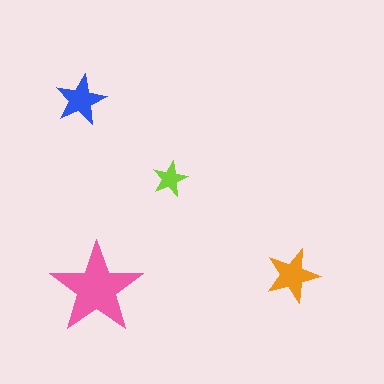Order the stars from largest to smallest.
the pink one, the orange one, the blue one, the lime one.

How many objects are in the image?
There are 4 objects in the image.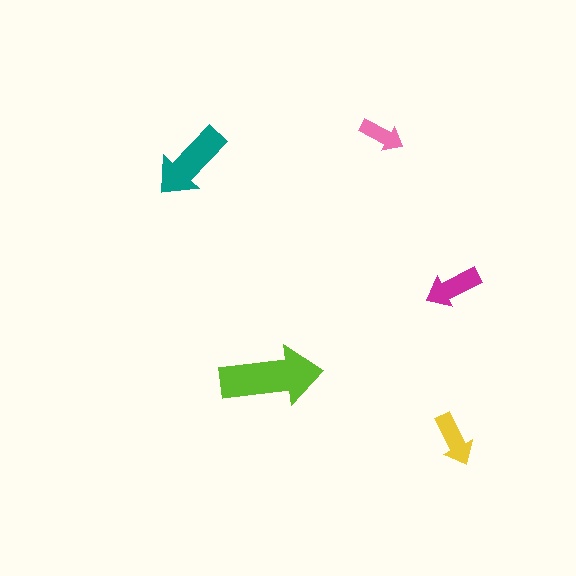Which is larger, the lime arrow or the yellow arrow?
The lime one.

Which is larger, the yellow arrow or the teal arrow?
The teal one.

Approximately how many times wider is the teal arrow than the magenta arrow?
About 1.5 times wider.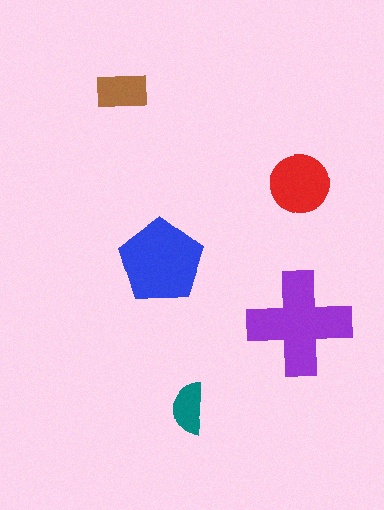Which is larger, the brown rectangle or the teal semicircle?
The brown rectangle.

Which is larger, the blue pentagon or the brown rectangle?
The blue pentagon.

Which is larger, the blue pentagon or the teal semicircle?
The blue pentagon.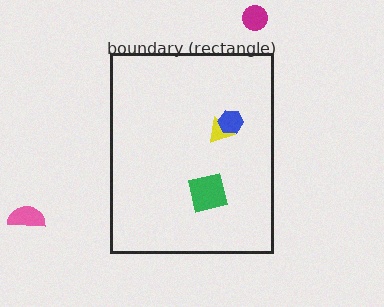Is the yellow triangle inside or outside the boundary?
Inside.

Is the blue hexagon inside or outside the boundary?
Inside.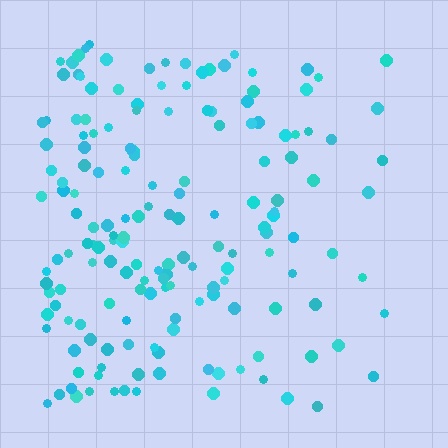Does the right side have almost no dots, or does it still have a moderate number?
Still a moderate number, just noticeably fewer than the left.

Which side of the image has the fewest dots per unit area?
The right.